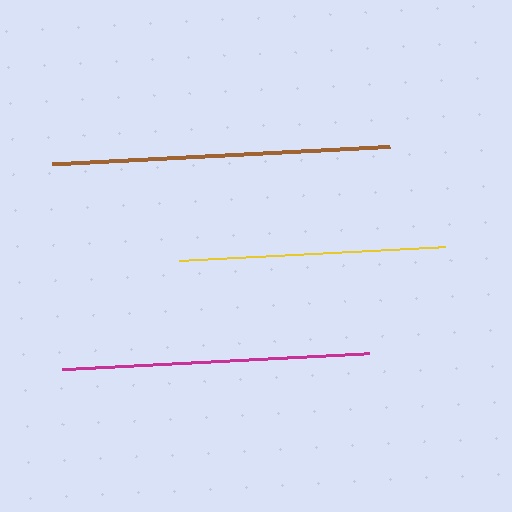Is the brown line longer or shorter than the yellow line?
The brown line is longer than the yellow line.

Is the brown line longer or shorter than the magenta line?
The brown line is longer than the magenta line.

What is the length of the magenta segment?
The magenta segment is approximately 308 pixels long.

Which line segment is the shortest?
The yellow line is the shortest at approximately 266 pixels.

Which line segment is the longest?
The brown line is the longest at approximately 338 pixels.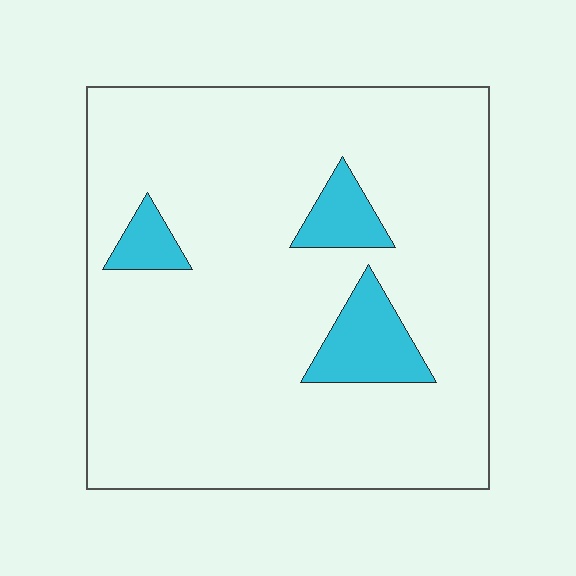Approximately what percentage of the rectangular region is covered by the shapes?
Approximately 10%.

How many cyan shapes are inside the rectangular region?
3.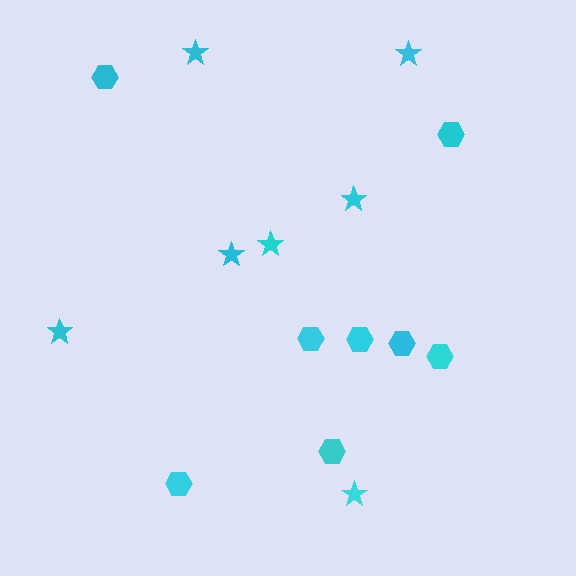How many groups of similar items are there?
There are 2 groups: one group of hexagons (8) and one group of stars (7).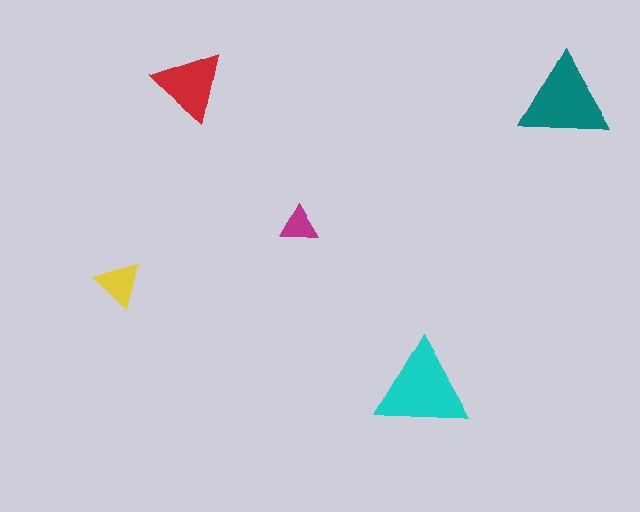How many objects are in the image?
There are 5 objects in the image.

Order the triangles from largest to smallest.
the cyan one, the teal one, the red one, the yellow one, the magenta one.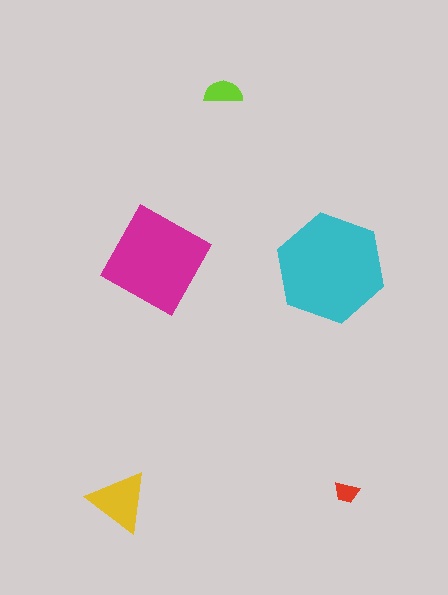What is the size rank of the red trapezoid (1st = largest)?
5th.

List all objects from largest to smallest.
The cyan hexagon, the magenta square, the yellow triangle, the lime semicircle, the red trapezoid.